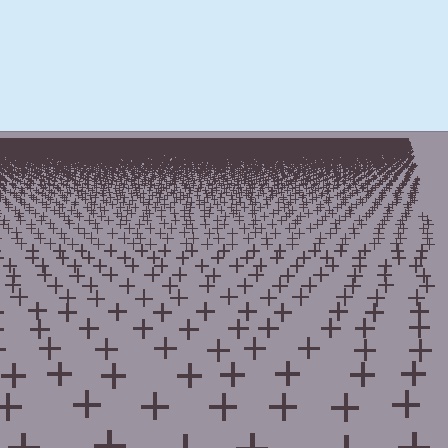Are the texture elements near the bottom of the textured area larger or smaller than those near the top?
Larger. Near the bottom, elements are closer to the viewer and appear at a bigger on-screen size.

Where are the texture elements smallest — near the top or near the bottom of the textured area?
Near the top.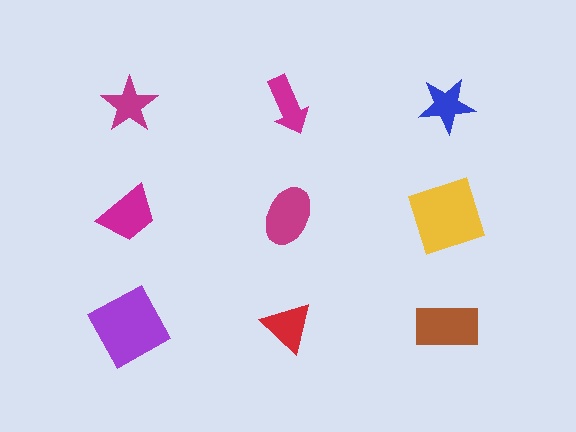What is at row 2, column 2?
A magenta ellipse.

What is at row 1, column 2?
A magenta arrow.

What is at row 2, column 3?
A yellow square.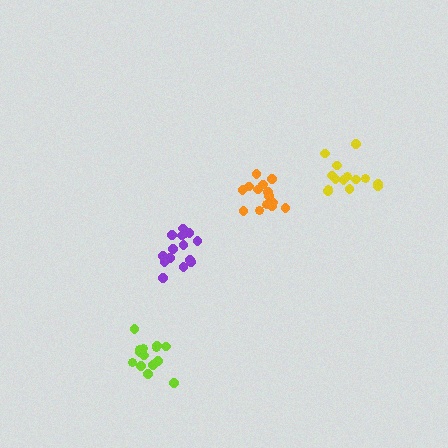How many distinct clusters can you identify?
There are 4 distinct clusters.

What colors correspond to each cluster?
The clusters are colored: purple, yellow, orange, lime.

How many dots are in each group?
Group 1: 15 dots, Group 2: 14 dots, Group 3: 14 dots, Group 4: 14 dots (57 total).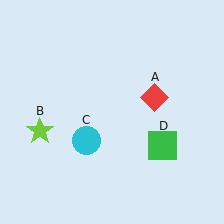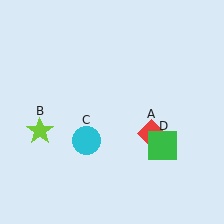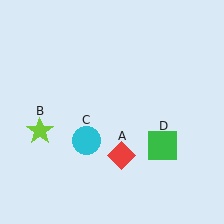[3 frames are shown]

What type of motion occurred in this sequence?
The red diamond (object A) rotated clockwise around the center of the scene.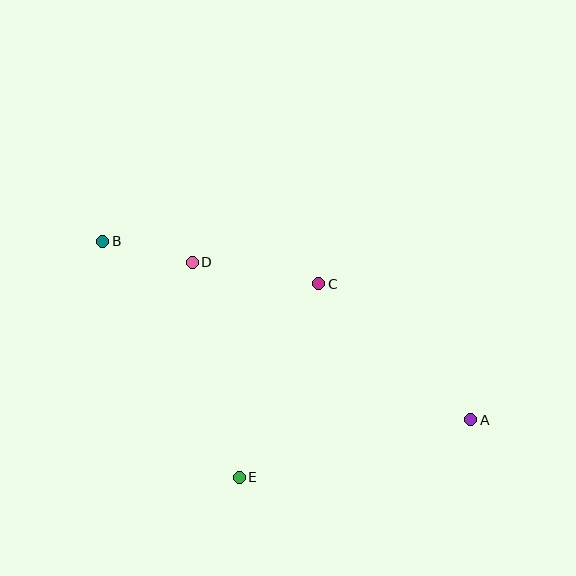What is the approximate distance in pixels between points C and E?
The distance between C and E is approximately 209 pixels.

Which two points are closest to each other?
Points B and D are closest to each other.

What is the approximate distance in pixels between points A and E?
The distance between A and E is approximately 238 pixels.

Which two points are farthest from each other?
Points A and B are farthest from each other.